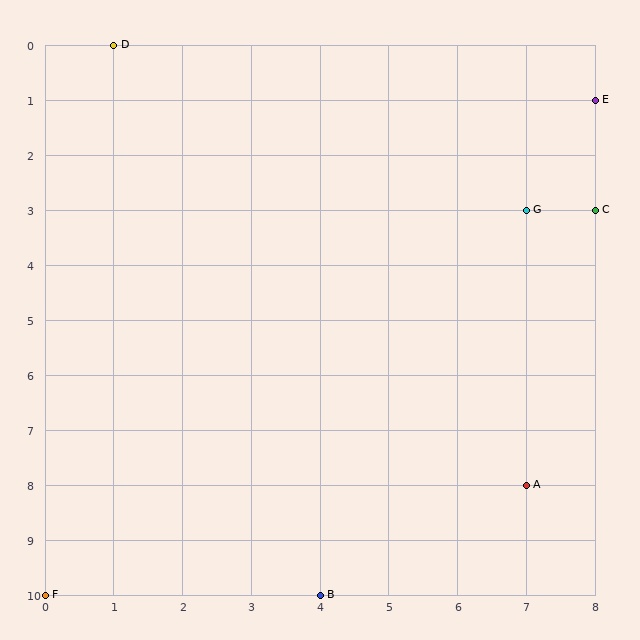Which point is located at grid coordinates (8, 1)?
Point E is at (8, 1).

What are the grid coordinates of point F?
Point F is at grid coordinates (0, 10).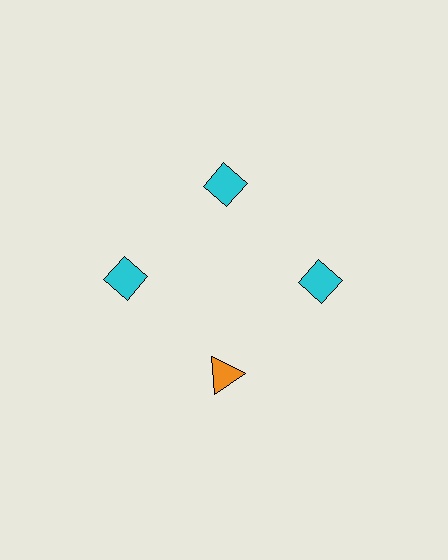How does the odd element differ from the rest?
It differs in both color (orange instead of cyan) and shape (triangle instead of diamond).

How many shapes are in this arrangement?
There are 4 shapes arranged in a ring pattern.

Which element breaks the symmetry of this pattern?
The orange triangle at roughly the 6 o'clock position breaks the symmetry. All other shapes are cyan diamonds.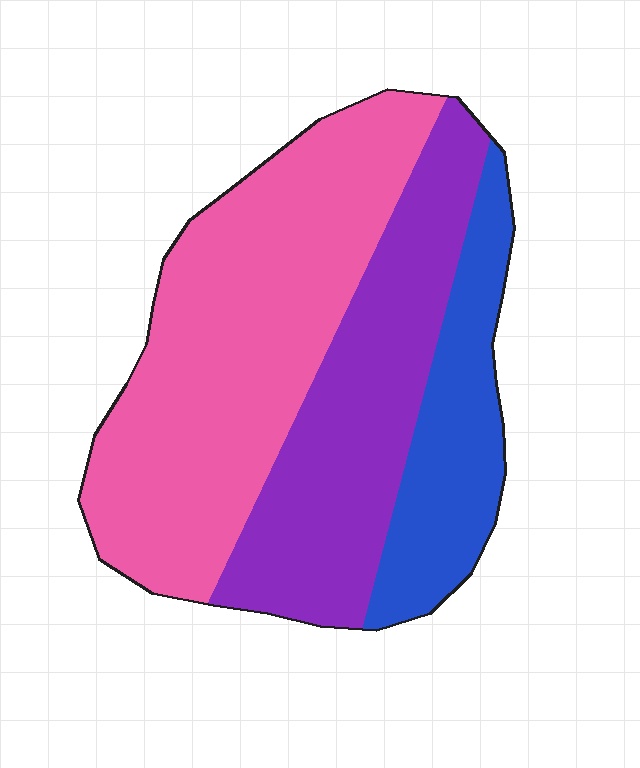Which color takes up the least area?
Blue, at roughly 20%.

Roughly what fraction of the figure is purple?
Purple covers around 30% of the figure.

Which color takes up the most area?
Pink, at roughly 50%.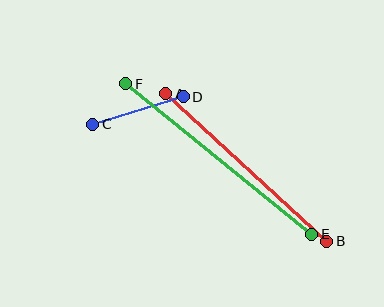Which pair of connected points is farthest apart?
Points E and F are farthest apart.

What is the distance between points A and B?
The distance is approximately 218 pixels.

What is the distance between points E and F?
The distance is approximately 239 pixels.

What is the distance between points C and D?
The distance is approximately 95 pixels.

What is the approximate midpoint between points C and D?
The midpoint is at approximately (138, 110) pixels.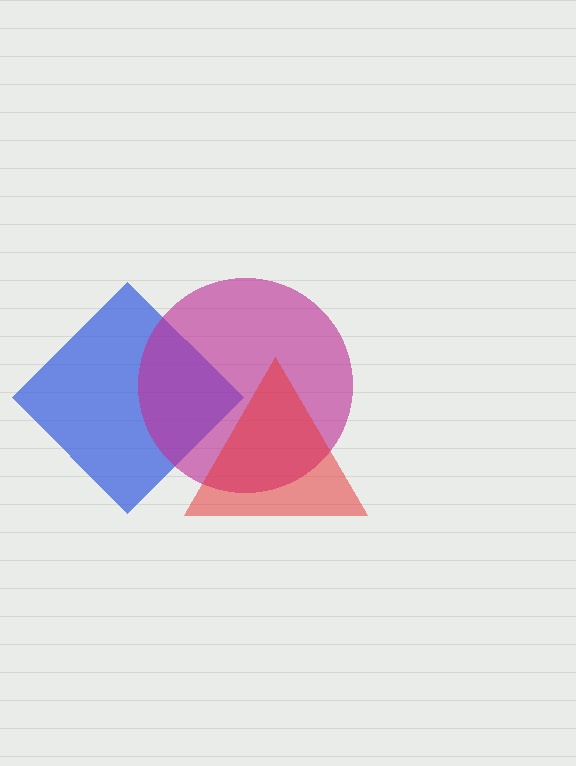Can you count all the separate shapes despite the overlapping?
Yes, there are 3 separate shapes.